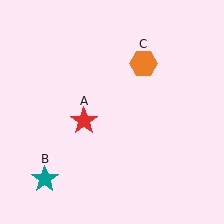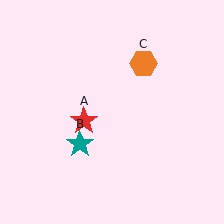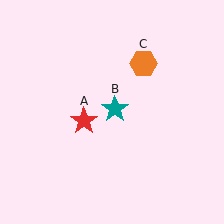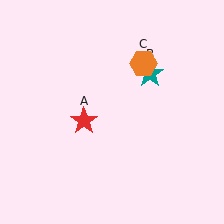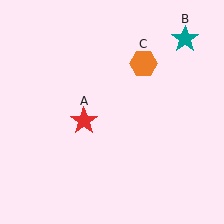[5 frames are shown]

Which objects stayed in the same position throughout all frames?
Red star (object A) and orange hexagon (object C) remained stationary.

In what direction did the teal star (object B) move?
The teal star (object B) moved up and to the right.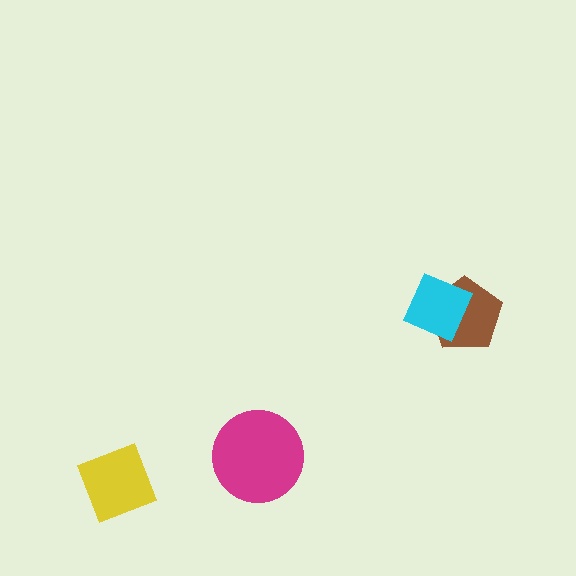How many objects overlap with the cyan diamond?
1 object overlaps with the cyan diamond.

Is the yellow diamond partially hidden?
No, no other shape covers it.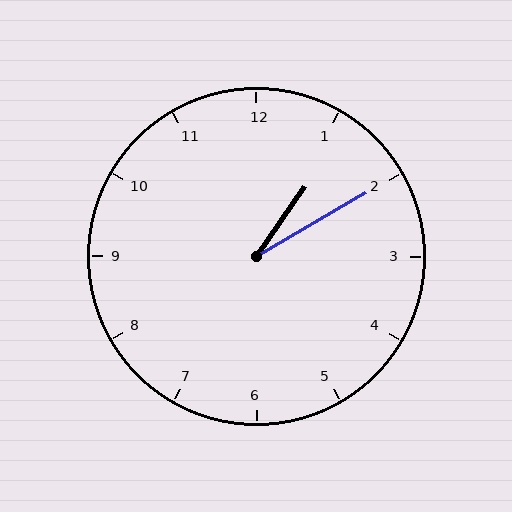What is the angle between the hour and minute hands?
Approximately 25 degrees.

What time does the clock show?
1:10.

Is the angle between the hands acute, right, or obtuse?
It is acute.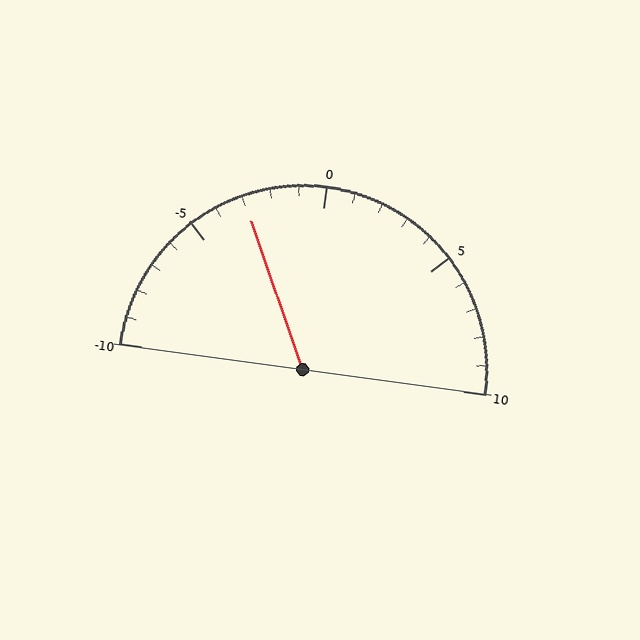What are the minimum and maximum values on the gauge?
The gauge ranges from -10 to 10.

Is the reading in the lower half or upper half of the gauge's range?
The reading is in the lower half of the range (-10 to 10).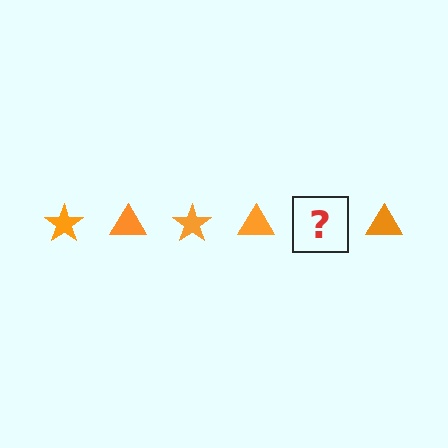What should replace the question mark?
The question mark should be replaced with an orange star.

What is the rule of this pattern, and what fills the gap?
The rule is that the pattern cycles through star, triangle shapes in orange. The gap should be filled with an orange star.